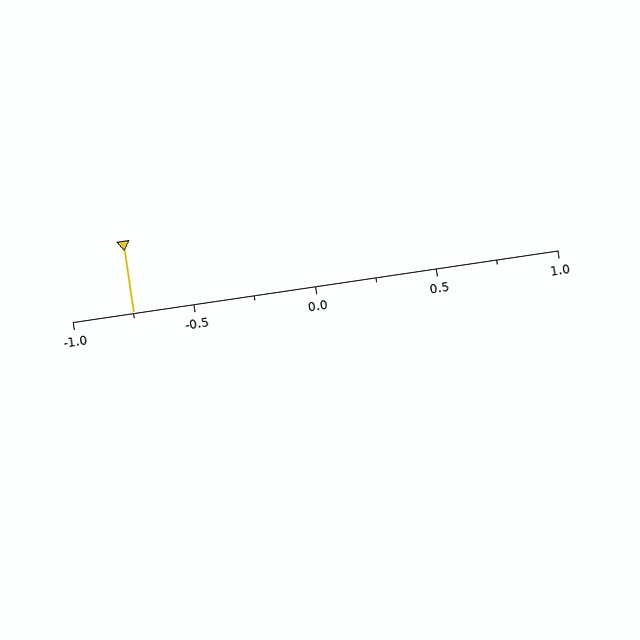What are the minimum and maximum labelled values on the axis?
The axis runs from -1.0 to 1.0.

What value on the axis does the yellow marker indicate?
The marker indicates approximately -0.75.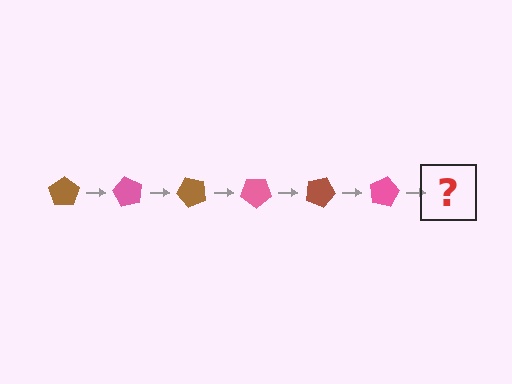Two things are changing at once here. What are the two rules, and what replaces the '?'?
The two rules are that it rotates 60 degrees each step and the color cycles through brown and pink. The '?' should be a brown pentagon, rotated 360 degrees from the start.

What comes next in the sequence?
The next element should be a brown pentagon, rotated 360 degrees from the start.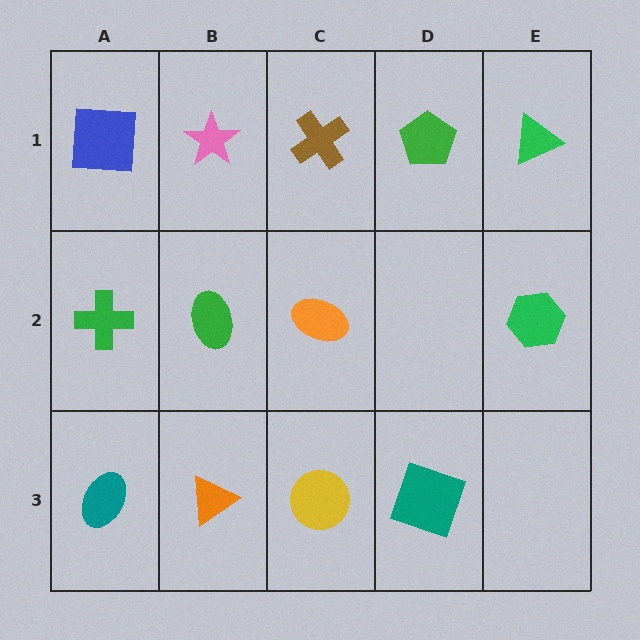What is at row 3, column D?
A teal square.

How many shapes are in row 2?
4 shapes.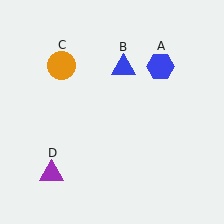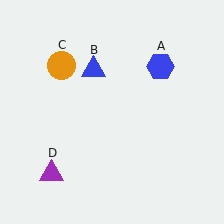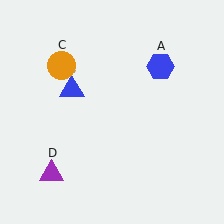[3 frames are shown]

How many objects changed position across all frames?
1 object changed position: blue triangle (object B).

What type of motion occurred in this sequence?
The blue triangle (object B) rotated counterclockwise around the center of the scene.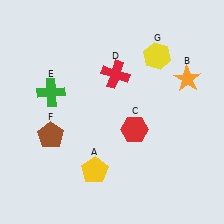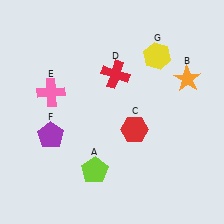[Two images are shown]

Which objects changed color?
A changed from yellow to lime. E changed from green to pink. F changed from brown to purple.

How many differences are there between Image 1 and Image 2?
There are 3 differences between the two images.